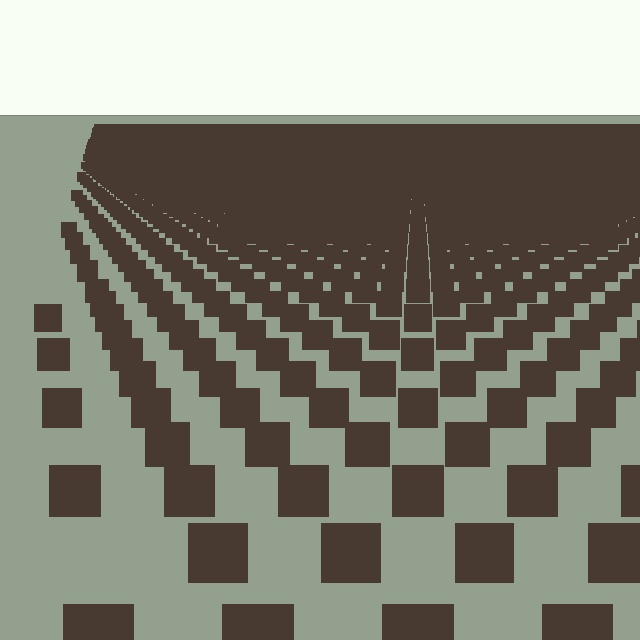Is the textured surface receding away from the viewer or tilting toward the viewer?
The surface is receding away from the viewer. Texture elements get smaller and denser toward the top.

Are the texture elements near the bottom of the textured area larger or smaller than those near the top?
Larger. Near the bottom, elements are closer to the viewer and appear at a bigger on-screen size.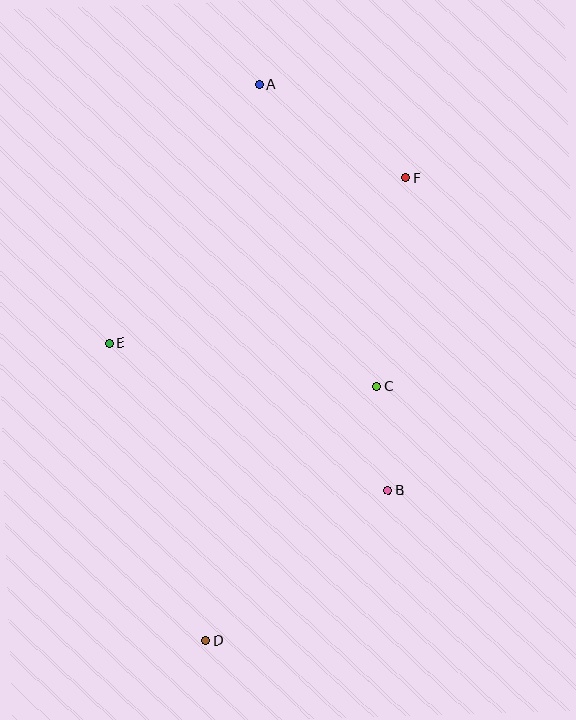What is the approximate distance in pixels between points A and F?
The distance between A and F is approximately 174 pixels.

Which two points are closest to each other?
Points B and C are closest to each other.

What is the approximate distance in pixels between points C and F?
The distance between C and F is approximately 210 pixels.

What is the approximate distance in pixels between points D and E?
The distance between D and E is approximately 313 pixels.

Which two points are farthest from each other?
Points A and D are farthest from each other.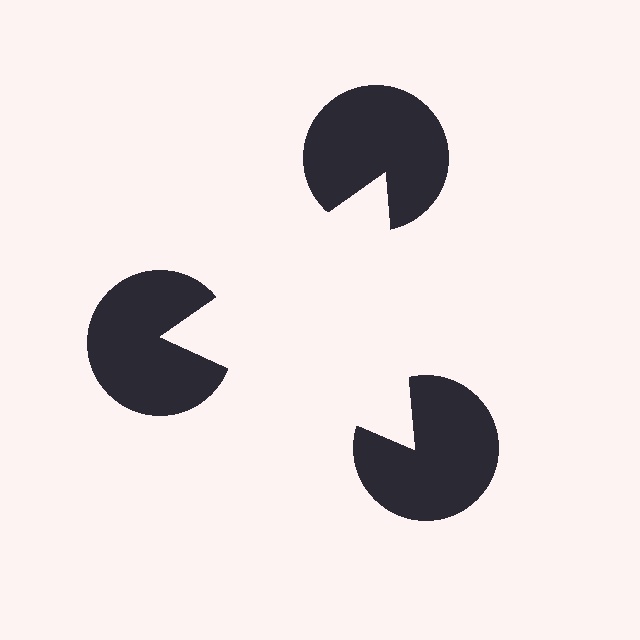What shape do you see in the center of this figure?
An illusory triangle — its edges are inferred from the aligned wedge cuts in the pac-man discs, not physically drawn.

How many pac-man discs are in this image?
There are 3 — one at each vertex of the illusory triangle.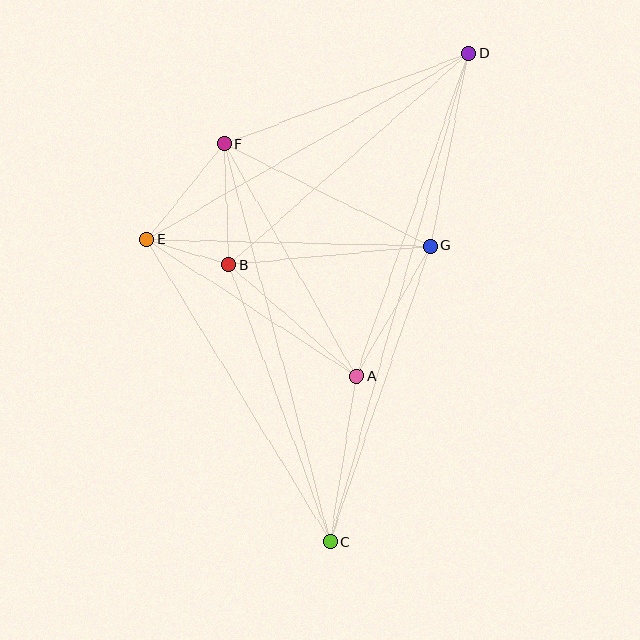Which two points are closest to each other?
Points B and E are closest to each other.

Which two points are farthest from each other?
Points C and D are farthest from each other.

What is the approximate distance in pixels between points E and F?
The distance between E and F is approximately 123 pixels.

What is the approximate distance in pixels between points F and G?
The distance between F and G is approximately 230 pixels.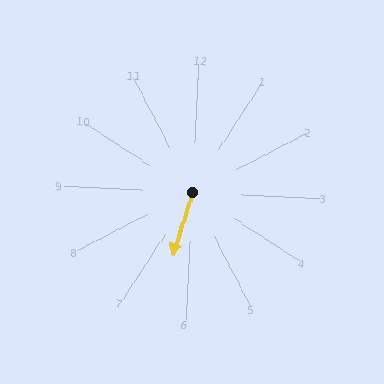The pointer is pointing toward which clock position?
Roughly 6 o'clock.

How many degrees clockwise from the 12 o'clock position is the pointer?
Approximately 195 degrees.